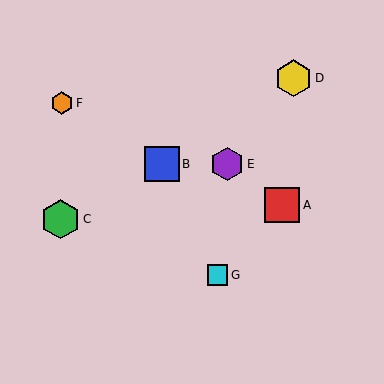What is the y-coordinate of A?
Object A is at y≈205.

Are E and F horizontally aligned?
No, E is at y≈164 and F is at y≈103.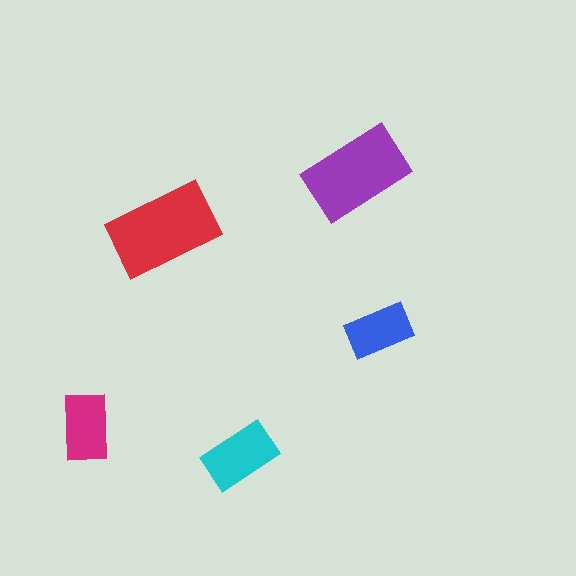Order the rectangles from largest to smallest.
the red one, the purple one, the cyan one, the magenta one, the blue one.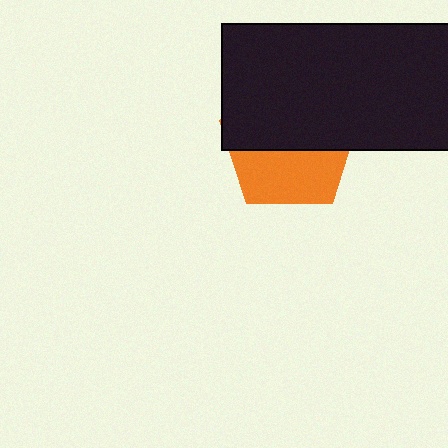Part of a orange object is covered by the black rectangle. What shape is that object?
It is a pentagon.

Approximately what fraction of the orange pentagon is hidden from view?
Roughly 58% of the orange pentagon is hidden behind the black rectangle.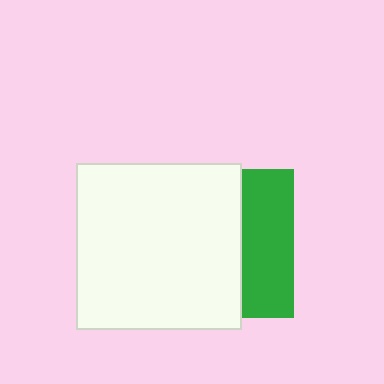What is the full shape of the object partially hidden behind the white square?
The partially hidden object is a green square.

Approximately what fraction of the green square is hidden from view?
Roughly 65% of the green square is hidden behind the white square.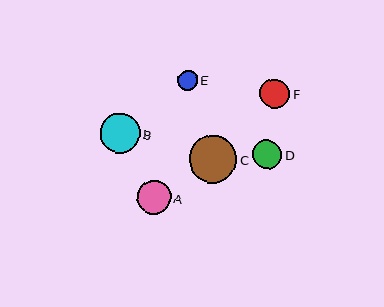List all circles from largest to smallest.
From largest to smallest: C, B, A, F, D, E.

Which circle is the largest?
Circle C is the largest with a size of approximately 48 pixels.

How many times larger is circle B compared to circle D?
Circle B is approximately 1.4 times the size of circle D.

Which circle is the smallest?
Circle E is the smallest with a size of approximately 20 pixels.